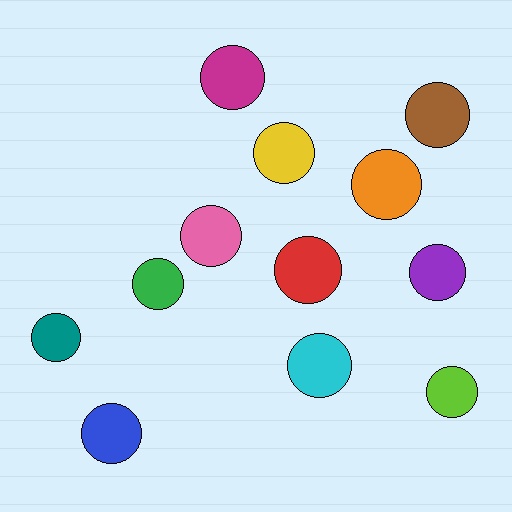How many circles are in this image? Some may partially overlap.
There are 12 circles.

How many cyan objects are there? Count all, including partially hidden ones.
There is 1 cyan object.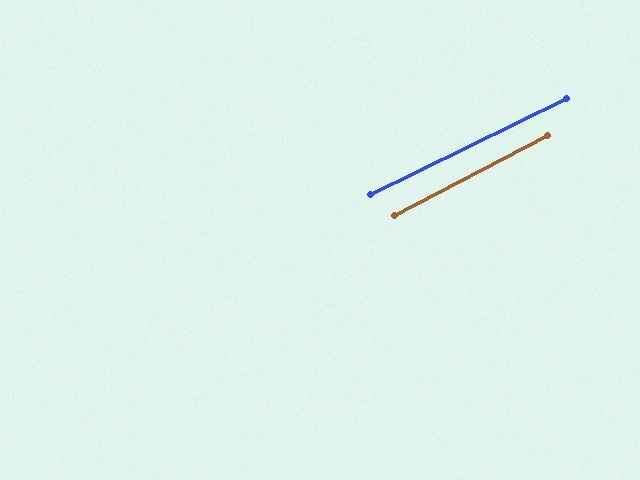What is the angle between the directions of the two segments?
Approximately 2 degrees.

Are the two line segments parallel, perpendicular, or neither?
Parallel — their directions differ by only 1.6°.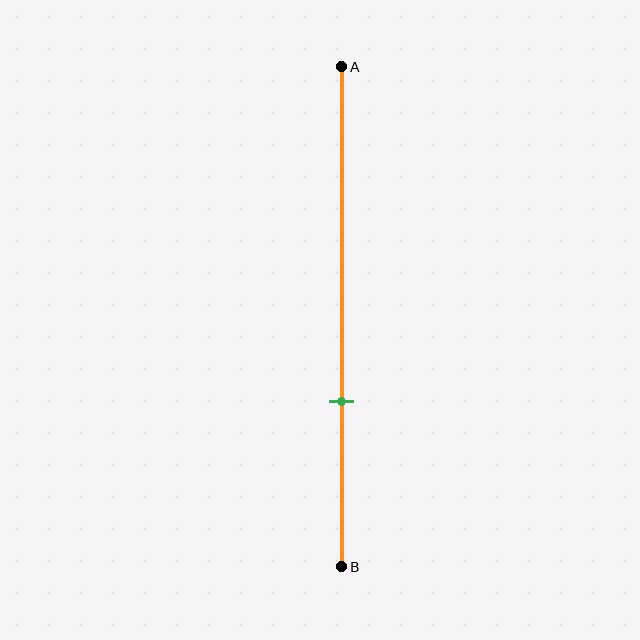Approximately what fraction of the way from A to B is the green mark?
The green mark is approximately 65% of the way from A to B.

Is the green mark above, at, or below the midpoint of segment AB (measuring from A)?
The green mark is below the midpoint of segment AB.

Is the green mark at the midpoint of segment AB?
No, the mark is at about 65% from A, not at the 50% midpoint.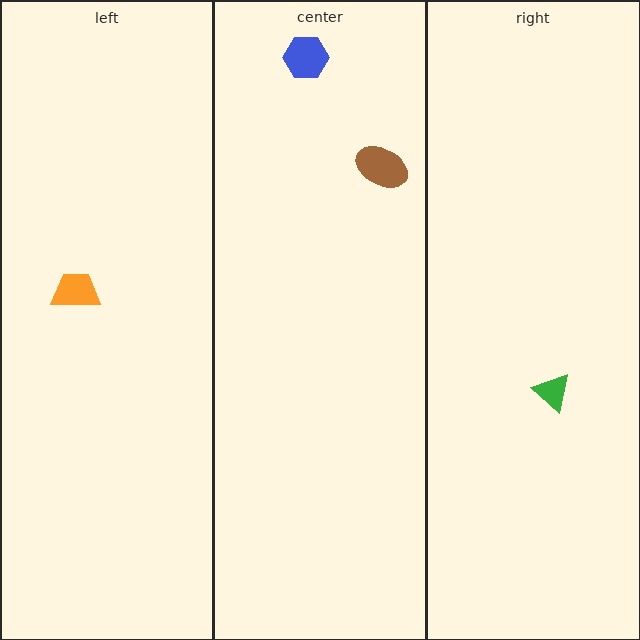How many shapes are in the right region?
1.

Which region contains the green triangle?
The right region.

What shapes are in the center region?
The blue hexagon, the brown ellipse.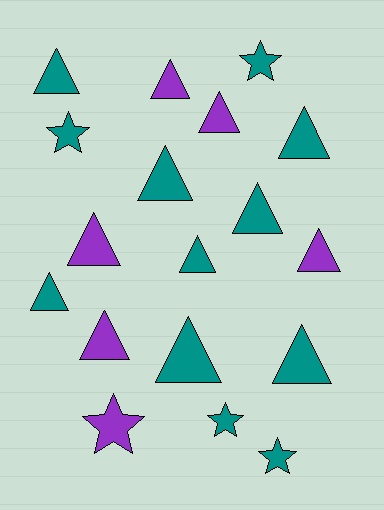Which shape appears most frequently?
Triangle, with 13 objects.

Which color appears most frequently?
Teal, with 12 objects.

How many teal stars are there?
There are 4 teal stars.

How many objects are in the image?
There are 18 objects.